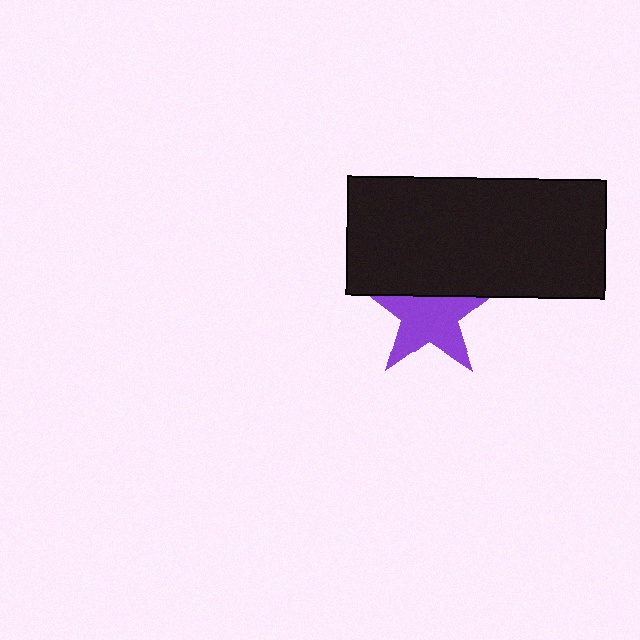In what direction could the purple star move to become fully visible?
The purple star could move down. That would shift it out from behind the black rectangle entirely.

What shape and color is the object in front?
The object in front is a black rectangle.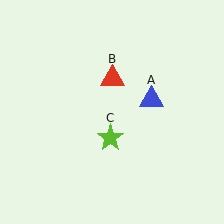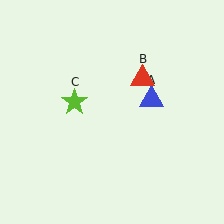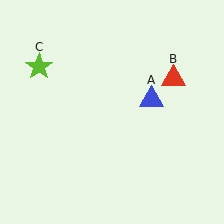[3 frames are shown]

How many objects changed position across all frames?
2 objects changed position: red triangle (object B), lime star (object C).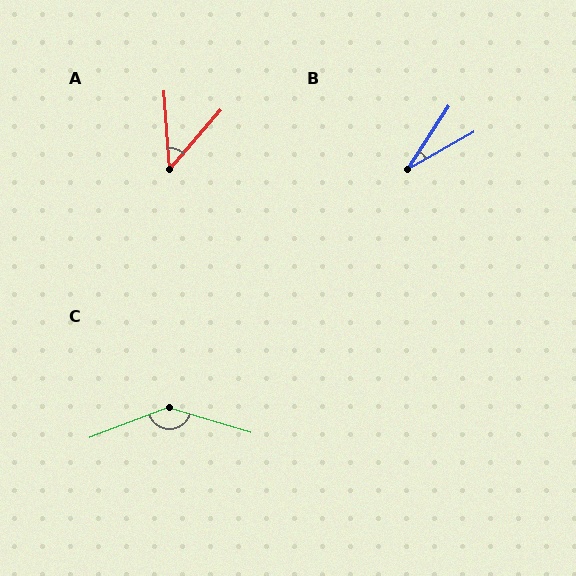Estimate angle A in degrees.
Approximately 45 degrees.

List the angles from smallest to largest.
B (27°), A (45°), C (142°).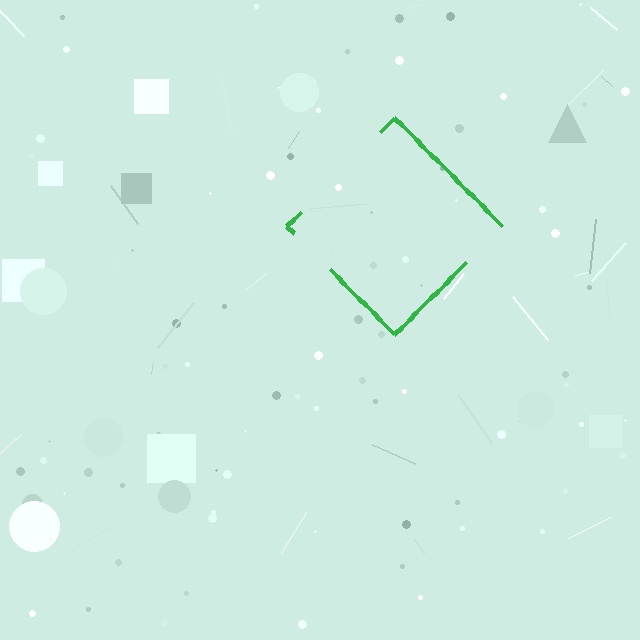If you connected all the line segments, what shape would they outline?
They would outline a diamond.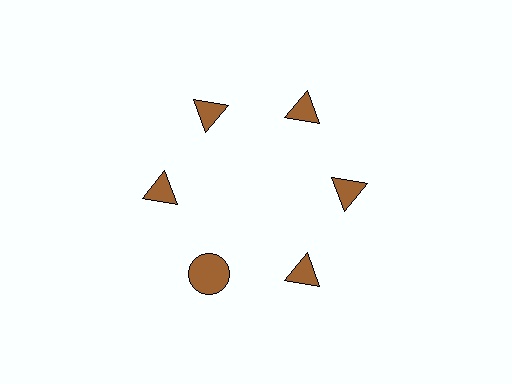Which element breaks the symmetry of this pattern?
The brown circle at roughly the 7 o'clock position breaks the symmetry. All other shapes are brown triangles.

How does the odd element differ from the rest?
It has a different shape: circle instead of triangle.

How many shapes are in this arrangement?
There are 6 shapes arranged in a ring pattern.